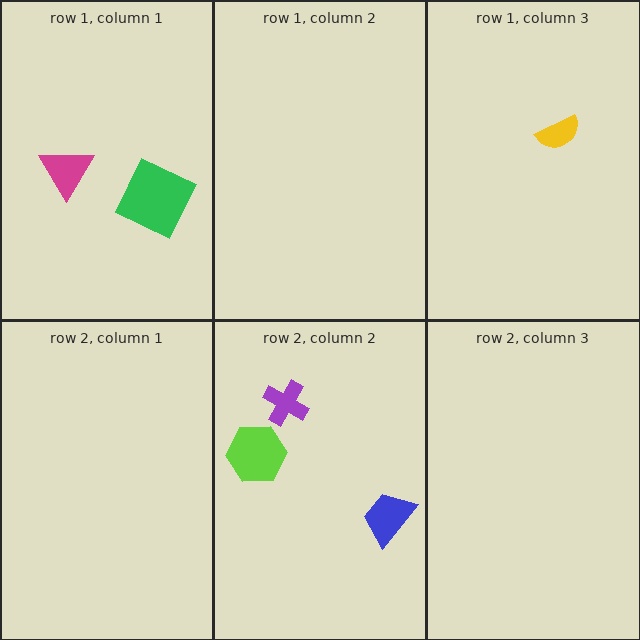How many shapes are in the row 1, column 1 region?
2.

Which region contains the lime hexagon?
The row 2, column 2 region.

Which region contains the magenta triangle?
The row 1, column 1 region.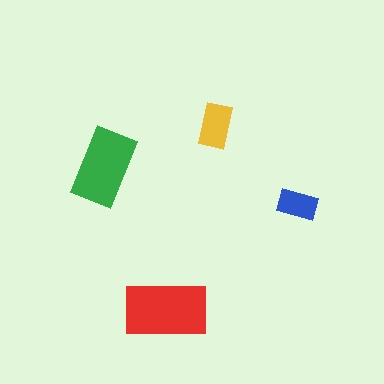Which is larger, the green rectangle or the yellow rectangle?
The green one.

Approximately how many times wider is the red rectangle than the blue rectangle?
About 2 times wider.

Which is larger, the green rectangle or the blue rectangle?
The green one.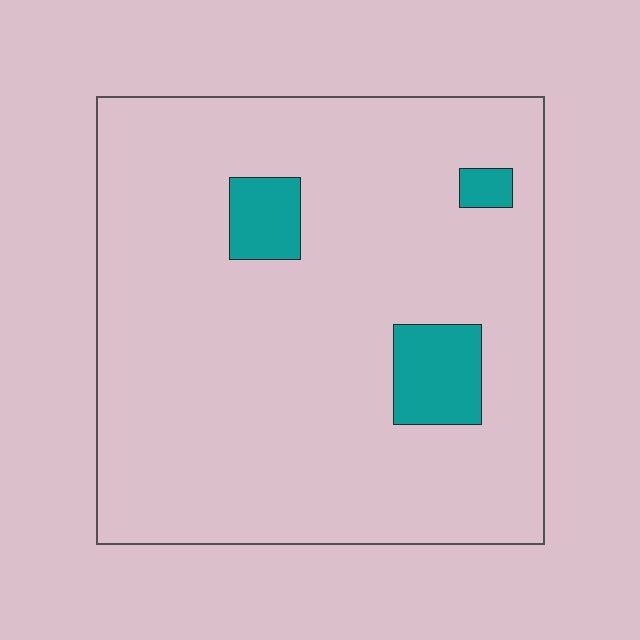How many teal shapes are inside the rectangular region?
3.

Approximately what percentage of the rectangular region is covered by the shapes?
Approximately 10%.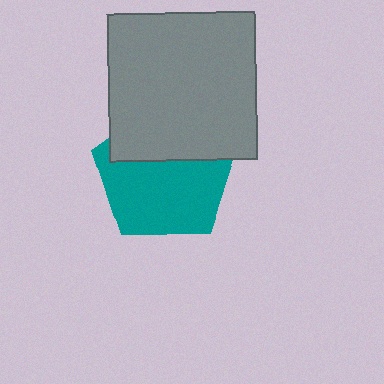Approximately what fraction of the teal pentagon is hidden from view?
Roughly 39% of the teal pentagon is hidden behind the gray square.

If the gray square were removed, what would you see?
You would see the complete teal pentagon.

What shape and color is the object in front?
The object in front is a gray square.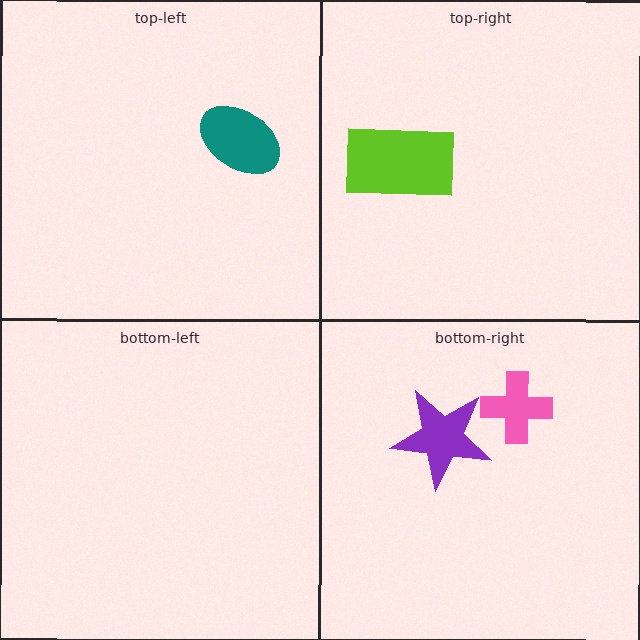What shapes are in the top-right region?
The lime rectangle.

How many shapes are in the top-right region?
1.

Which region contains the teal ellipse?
The top-left region.